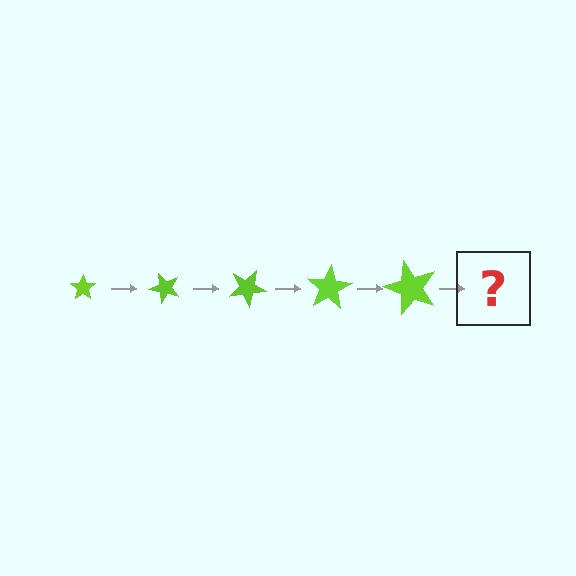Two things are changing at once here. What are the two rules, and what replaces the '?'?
The two rules are that the star grows larger each step and it rotates 50 degrees each step. The '?' should be a star, larger than the previous one and rotated 250 degrees from the start.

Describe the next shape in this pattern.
It should be a star, larger than the previous one and rotated 250 degrees from the start.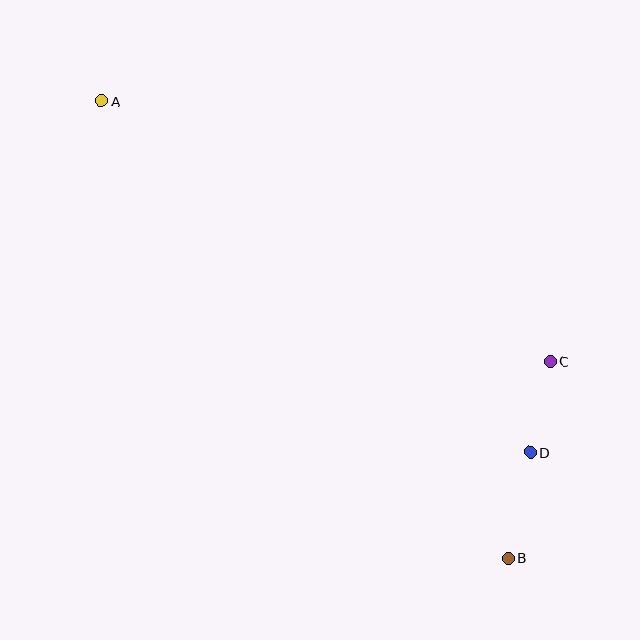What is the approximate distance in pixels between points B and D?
The distance between B and D is approximately 108 pixels.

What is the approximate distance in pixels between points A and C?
The distance between A and C is approximately 519 pixels.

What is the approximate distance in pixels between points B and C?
The distance between B and C is approximately 201 pixels.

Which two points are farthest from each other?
Points A and B are farthest from each other.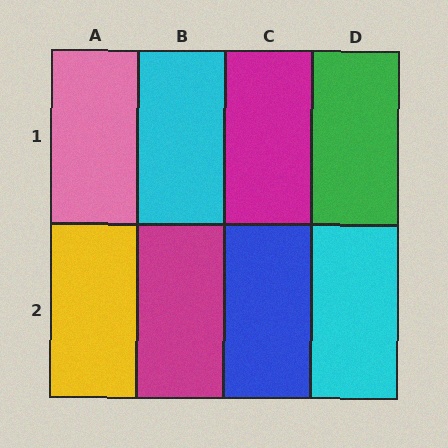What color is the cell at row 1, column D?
Green.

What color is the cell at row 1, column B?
Cyan.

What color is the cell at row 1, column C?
Magenta.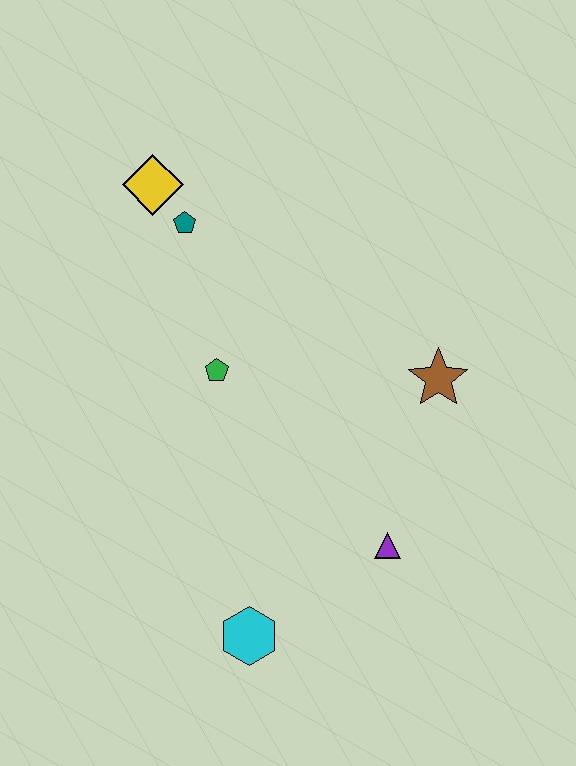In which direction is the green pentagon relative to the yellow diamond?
The green pentagon is below the yellow diamond.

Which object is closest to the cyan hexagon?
The purple triangle is closest to the cyan hexagon.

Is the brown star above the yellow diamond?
No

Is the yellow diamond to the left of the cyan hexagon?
Yes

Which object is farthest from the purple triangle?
The yellow diamond is farthest from the purple triangle.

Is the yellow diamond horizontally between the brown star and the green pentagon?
No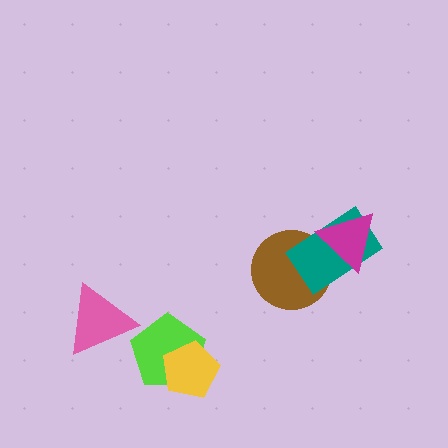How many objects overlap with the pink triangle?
0 objects overlap with the pink triangle.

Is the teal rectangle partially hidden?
Yes, it is partially covered by another shape.